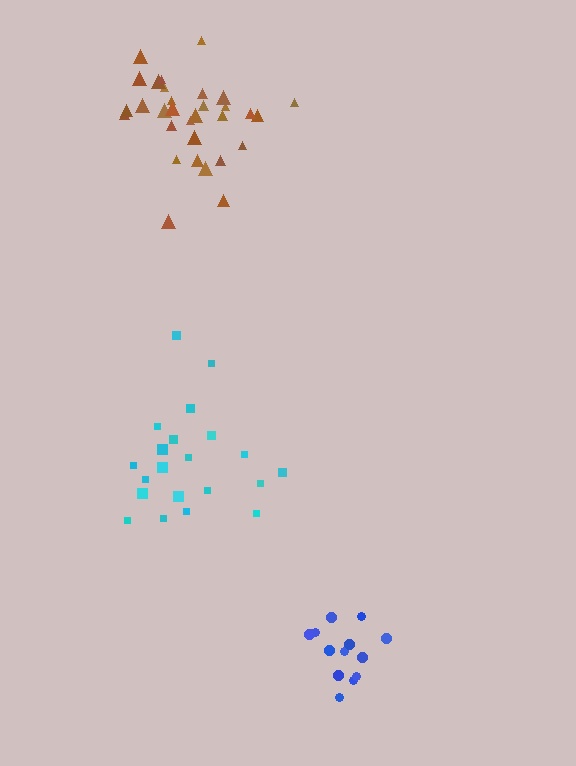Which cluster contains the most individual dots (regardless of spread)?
Brown (31).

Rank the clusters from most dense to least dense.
blue, brown, cyan.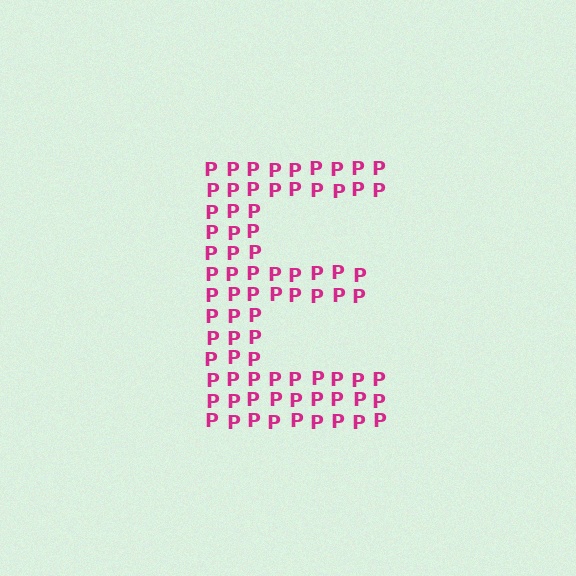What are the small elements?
The small elements are letter P's.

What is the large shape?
The large shape is the letter E.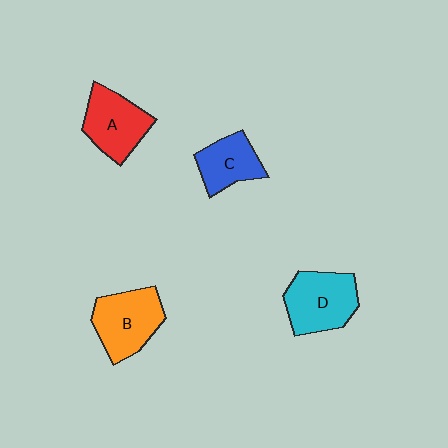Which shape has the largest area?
Shape B (orange).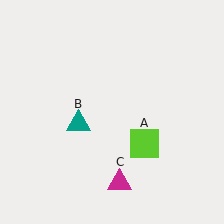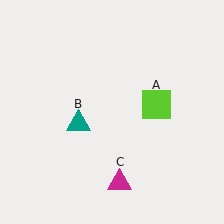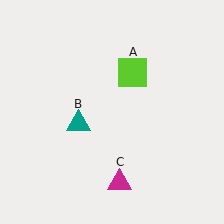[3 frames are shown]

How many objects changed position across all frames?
1 object changed position: lime square (object A).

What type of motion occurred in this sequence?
The lime square (object A) rotated counterclockwise around the center of the scene.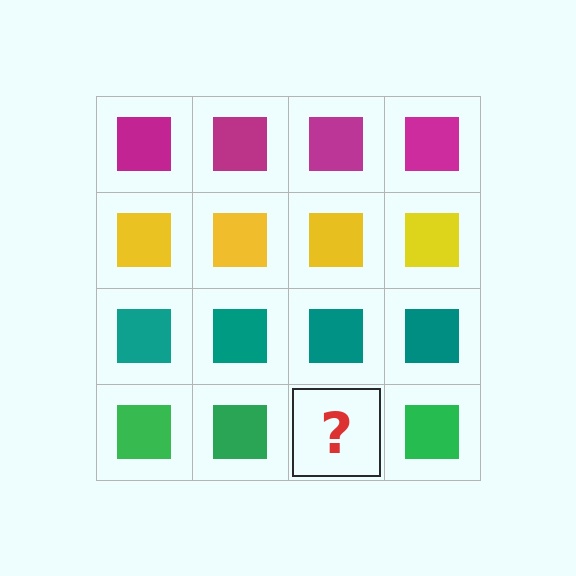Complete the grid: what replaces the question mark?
The question mark should be replaced with a green square.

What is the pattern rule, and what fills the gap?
The rule is that each row has a consistent color. The gap should be filled with a green square.